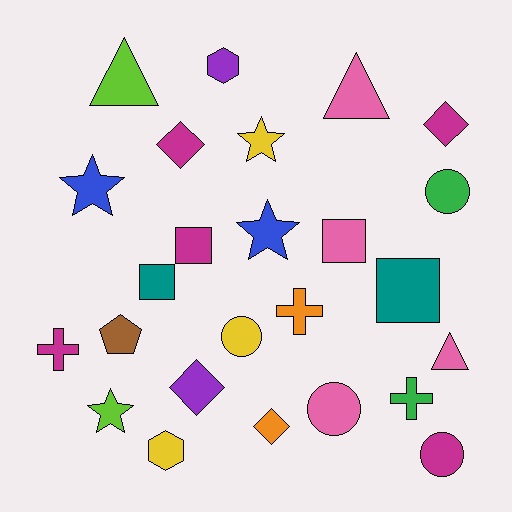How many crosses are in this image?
There are 3 crosses.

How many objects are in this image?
There are 25 objects.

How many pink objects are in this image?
There are 4 pink objects.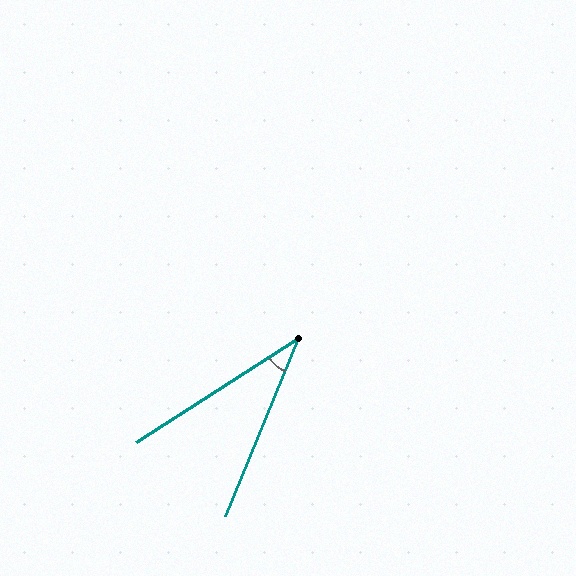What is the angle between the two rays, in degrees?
Approximately 35 degrees.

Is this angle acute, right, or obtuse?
It is acute.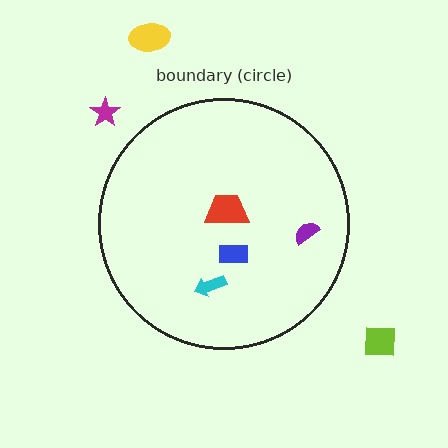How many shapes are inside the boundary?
4 inside, 3 outside.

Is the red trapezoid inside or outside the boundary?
Inside.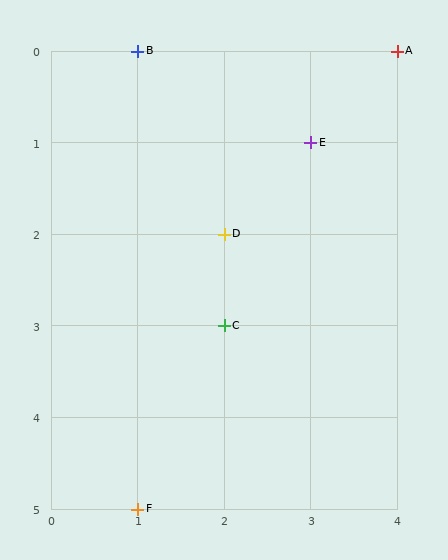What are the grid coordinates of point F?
Point F is at grid coordinates (1, 5).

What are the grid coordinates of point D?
Point D is at grid coordinates (2, 2).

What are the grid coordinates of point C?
Point C is at grid coordinates (2, 3).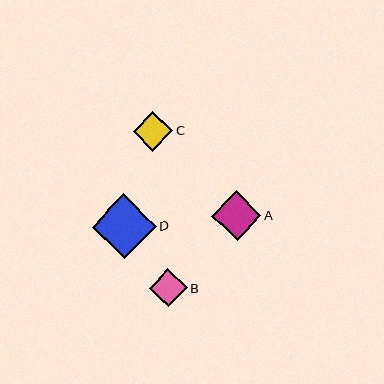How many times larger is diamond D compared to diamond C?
Diamond D is approximately 1.6 times the size of diamond C.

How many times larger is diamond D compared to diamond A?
Diamond D is approximately 1.3 times the size of diamond A.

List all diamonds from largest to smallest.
From largest to smallest: D, A, C, B.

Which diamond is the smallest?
Diamond B is the smallest with a size of approximately 38 pixels.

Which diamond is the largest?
Diamond D is the largest with a size of approximately 64 pixels.